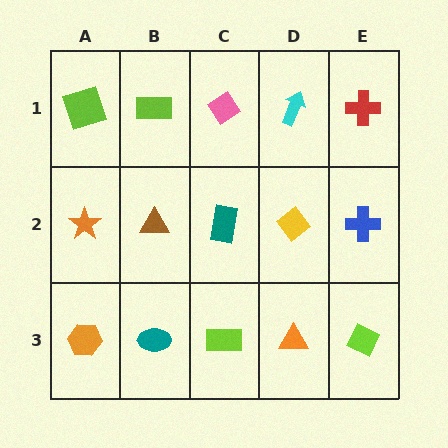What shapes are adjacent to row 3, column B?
A brown triangle (row 2, column B), an orange hexagon (row 3, column A), a lime rectangle (row 3, column C).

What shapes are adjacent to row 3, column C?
A teal rectangle (row 2, column C), a teal ellipse (row 3, column B), an orange triangle (row 3, column D).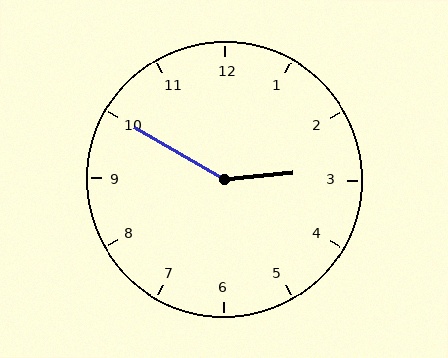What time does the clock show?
2:50.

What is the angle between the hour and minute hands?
Approximately 145 degrees.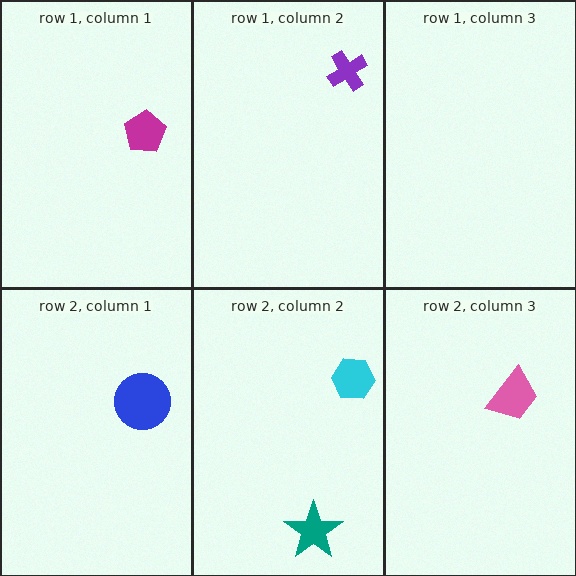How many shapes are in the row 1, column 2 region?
1.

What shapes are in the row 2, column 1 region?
The blue circle.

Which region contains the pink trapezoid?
The row 2, column 3 region.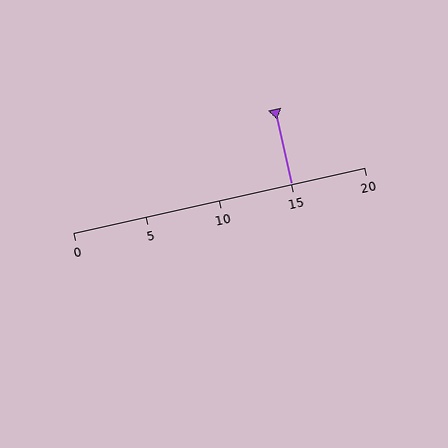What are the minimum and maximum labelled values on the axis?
The axis runs from 0 to 20.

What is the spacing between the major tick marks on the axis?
The major ticks are spaced 5 apart.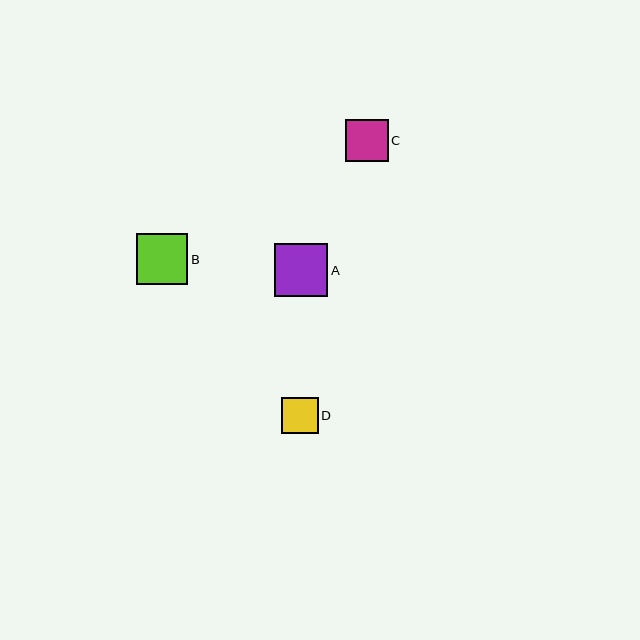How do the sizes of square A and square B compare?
Square A and square B are approximately the same size.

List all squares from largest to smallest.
From largest to smallest: A, B, C, D.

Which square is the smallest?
Square D is the smallest with a size of approximately 36 pixels.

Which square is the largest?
Square A is the largest with a size of approximately 53 pixels.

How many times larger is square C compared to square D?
Square C is approximately 1.2 times the size of square D.